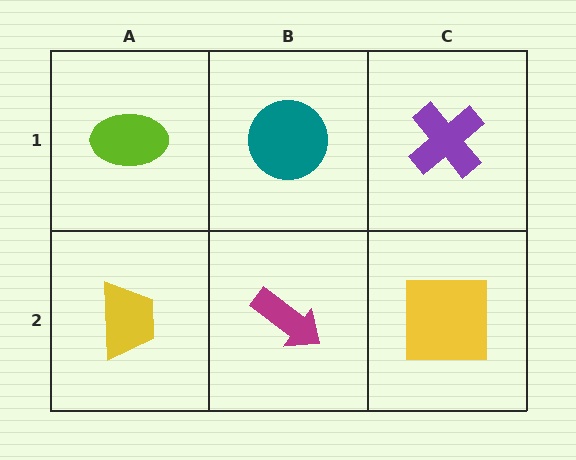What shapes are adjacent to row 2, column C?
A purple cross (row 1, column C), a magenta arrow (row 2, column B).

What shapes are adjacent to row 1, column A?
A yellow trapezoid (row 2, column A), a teal circle (row 1, column B).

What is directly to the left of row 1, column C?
A teal circle.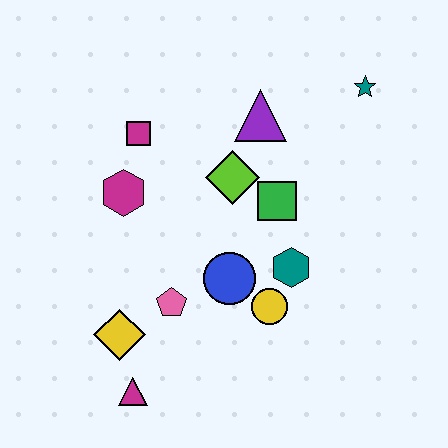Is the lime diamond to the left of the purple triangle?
Yes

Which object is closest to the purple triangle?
The lime diamond is closest to the purple triangle.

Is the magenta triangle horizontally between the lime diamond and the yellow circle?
No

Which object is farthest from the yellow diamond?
The teal star is farthest from the yellow diamond.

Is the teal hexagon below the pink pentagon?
No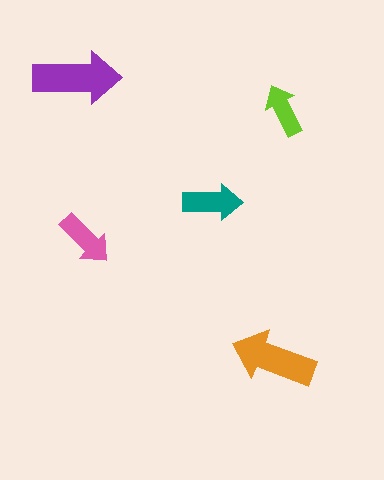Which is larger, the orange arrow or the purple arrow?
The purple one.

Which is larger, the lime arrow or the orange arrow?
The orange one.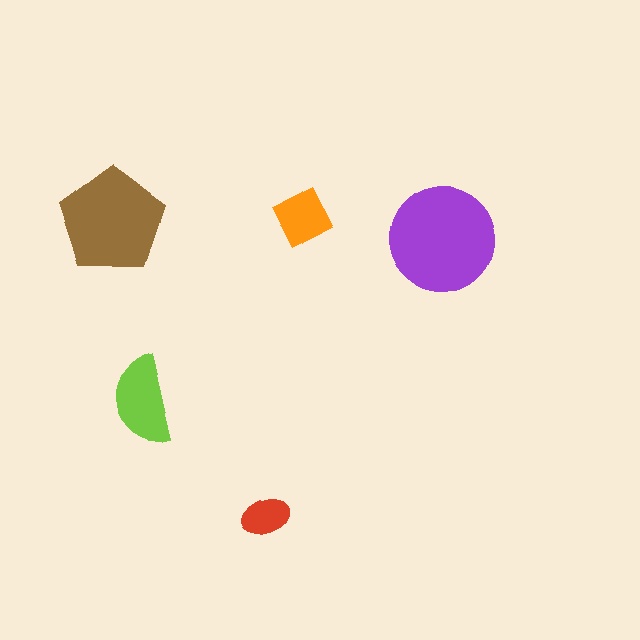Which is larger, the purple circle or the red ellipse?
The purple circle.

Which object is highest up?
The orange diamond is topmost.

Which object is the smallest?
The red ellipse.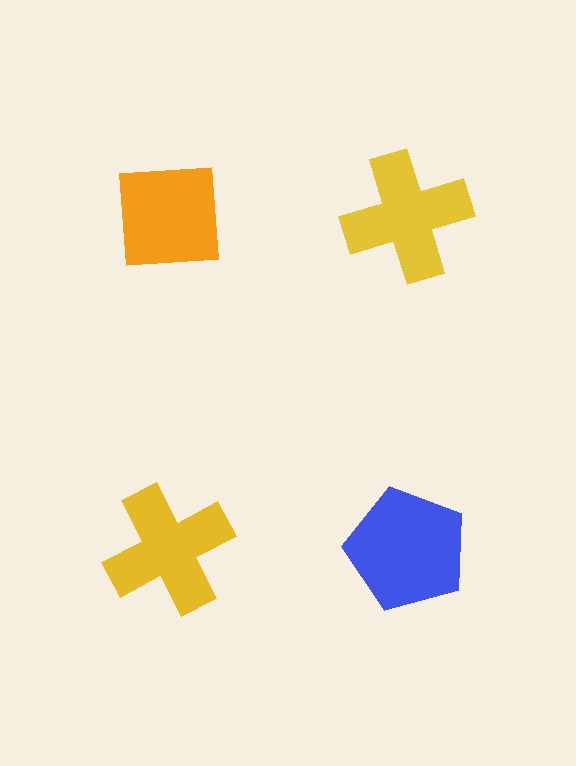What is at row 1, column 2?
A yellow cross.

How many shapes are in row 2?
2 shapes.